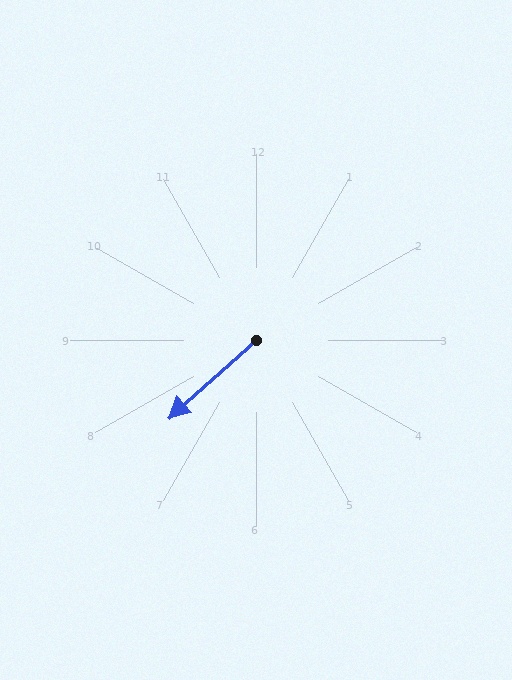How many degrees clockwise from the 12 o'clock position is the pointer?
Approximately 228 degrees.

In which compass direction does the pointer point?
Southwest.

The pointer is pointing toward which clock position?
Roughly 8 o'clock.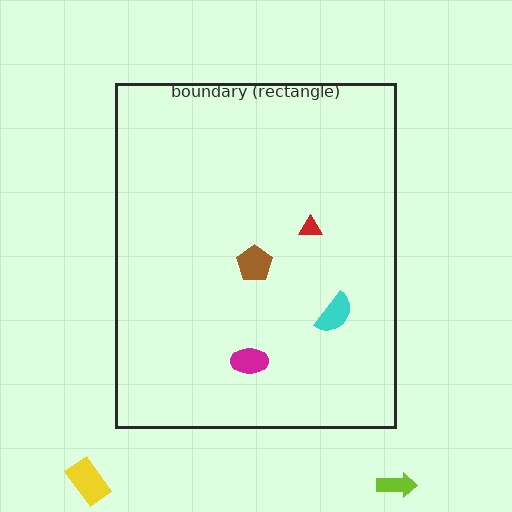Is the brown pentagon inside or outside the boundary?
Inside.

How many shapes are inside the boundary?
4 inside, 2 outside.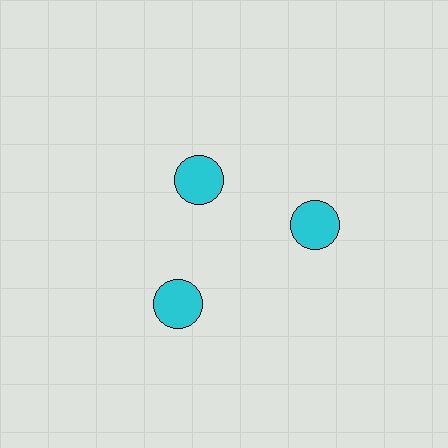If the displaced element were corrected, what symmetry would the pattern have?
It would have 3-fold rotational symmetry — the pattern would map onto itself every 120 degrees.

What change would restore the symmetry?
The symmetry would be restored by moving it outward, back onto the ring so that all 3 circles sit at equal angles and equal distance from the center.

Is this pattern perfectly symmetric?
No. The 3 cyan circles are arranged in a ring, but one element near the 11 o'clock position is pulled inward toward the center, breaking the 3-fold rotational symmetry.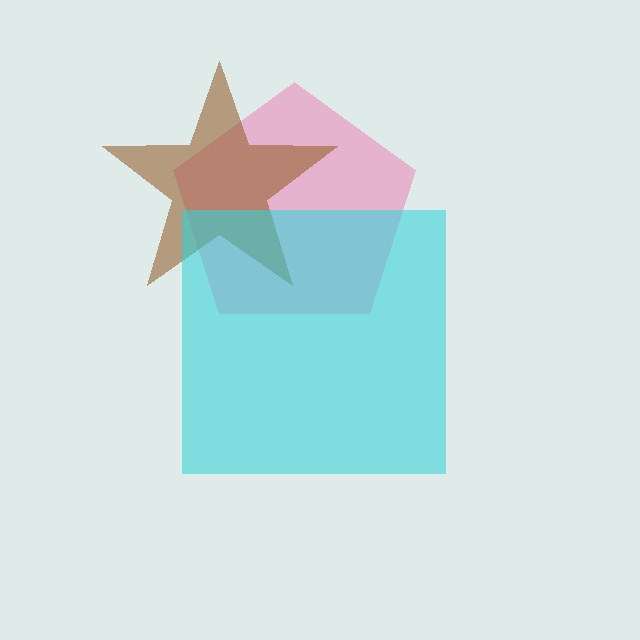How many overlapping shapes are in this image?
There are 3 overlapping shapes in the image.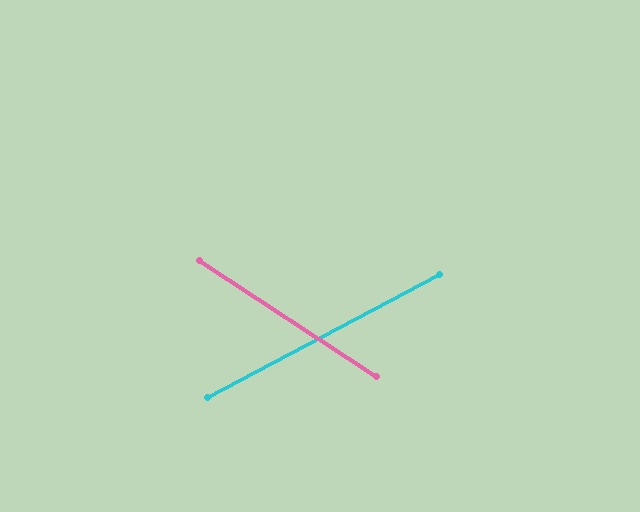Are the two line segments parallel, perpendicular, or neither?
Neither parallel nor perpendicular — they differ by about 61°.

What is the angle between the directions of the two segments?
Approximately 61 degrees.